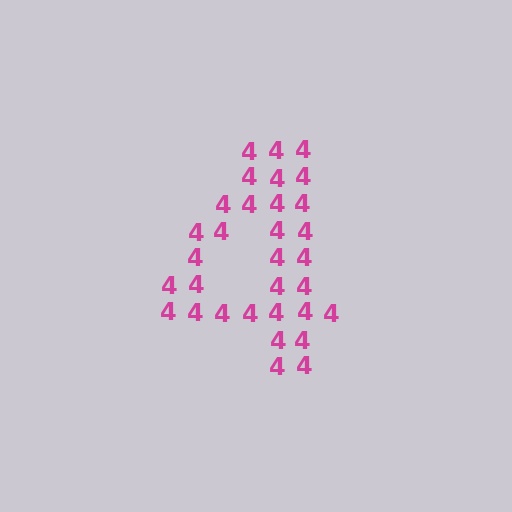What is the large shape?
The large shape is the digit 4.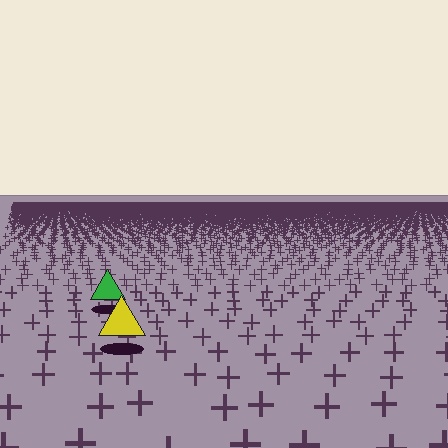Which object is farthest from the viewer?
The green triangle is farthest from the viewer. It appears smaller and the ground texture around it is denser.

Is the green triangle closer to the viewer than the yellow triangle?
No. The yellow triangle is closer — you can tell from the texture gradient: the ground texture is coarser near it.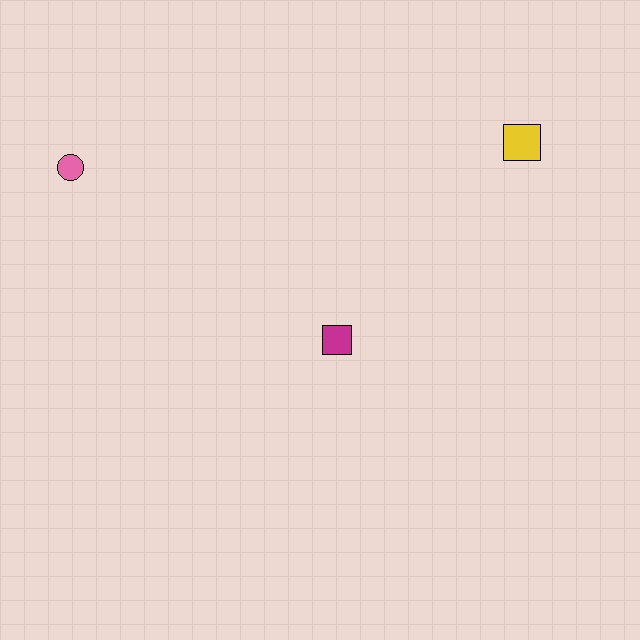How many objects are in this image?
There are 3 objects.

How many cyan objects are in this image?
There are no cyan objects.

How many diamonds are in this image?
There are no diamonds.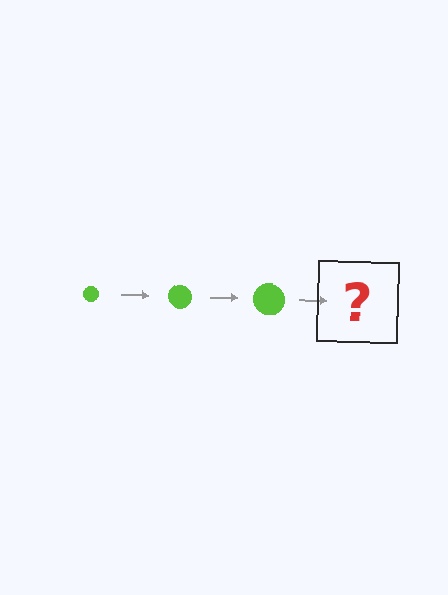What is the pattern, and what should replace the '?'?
The pattern is that the circle gets progressively larger each step. The '?' should be a lime circle, larger than the previous one.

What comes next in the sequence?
The next element should be a lime circle, larger than the previous one.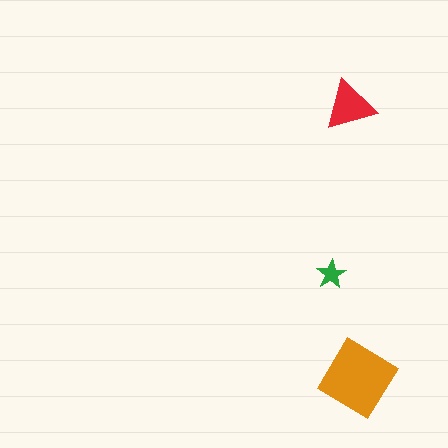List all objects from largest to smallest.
The orange diamond, the red triangle, the green star.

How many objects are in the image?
There are 3 objects in the image.